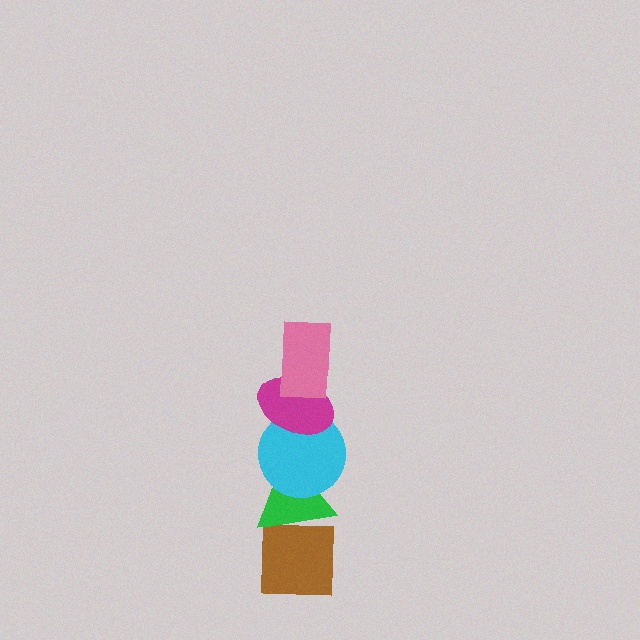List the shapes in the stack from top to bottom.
From top to bottom: the pink rectangle, the magenta ellipse, the cyan circle, the green triangle, the brown square.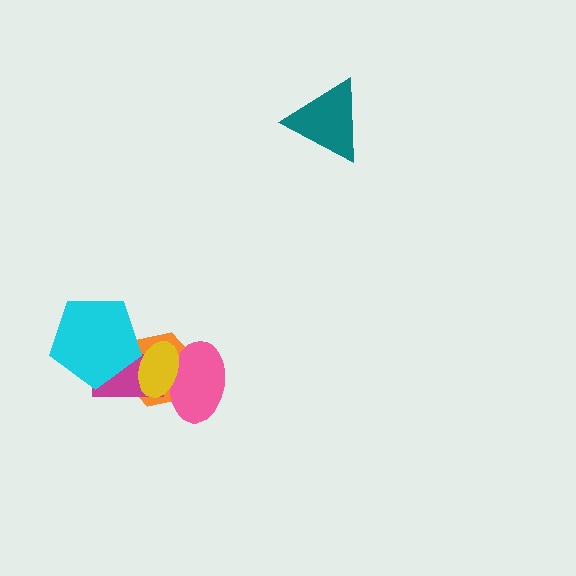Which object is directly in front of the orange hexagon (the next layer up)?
The magenta rectangle is directly in front of the orange hexagon.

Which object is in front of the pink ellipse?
The yellow ellipse is in front of the pink ellipse.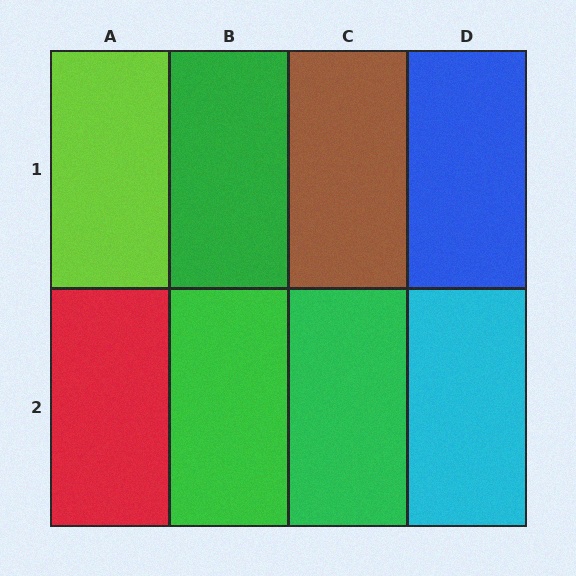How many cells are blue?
1 cell is blue.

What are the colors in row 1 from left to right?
Lime, green, brown, blue.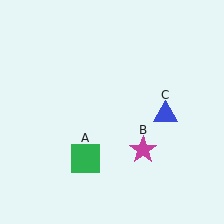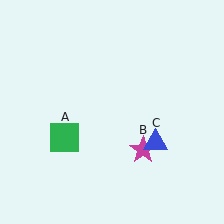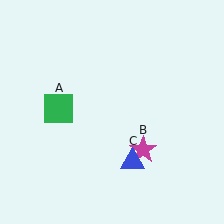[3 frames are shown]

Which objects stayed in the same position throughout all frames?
Magenta star (object B) remained stationary.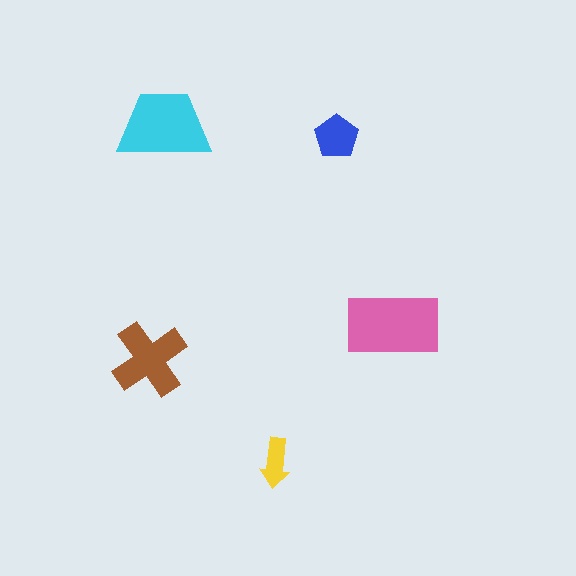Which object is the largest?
The pink rectangle.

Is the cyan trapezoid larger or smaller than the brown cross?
Larger.